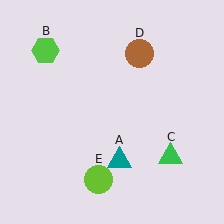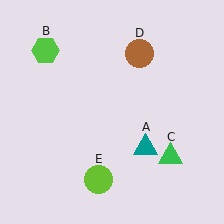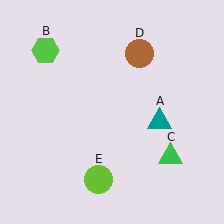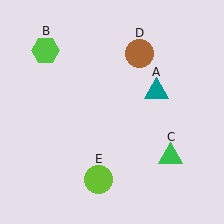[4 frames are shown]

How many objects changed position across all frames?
1 object changed position: teal triangle (object A).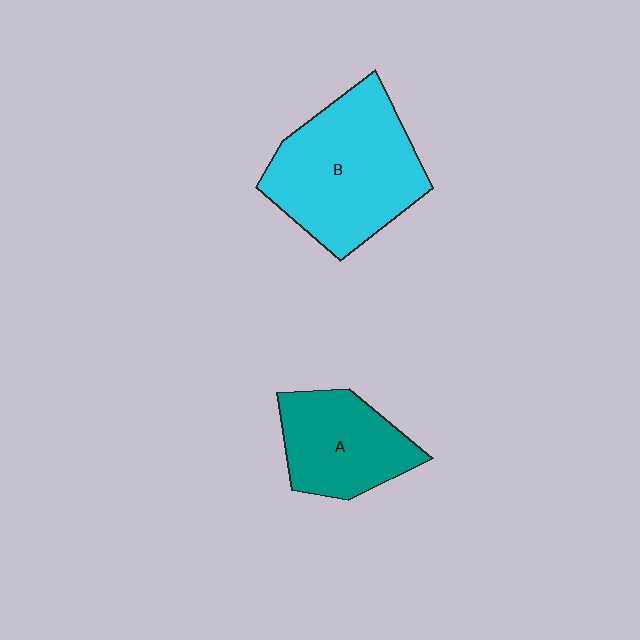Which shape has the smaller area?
Shape A (teal).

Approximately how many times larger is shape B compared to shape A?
Approximately 1.6 times.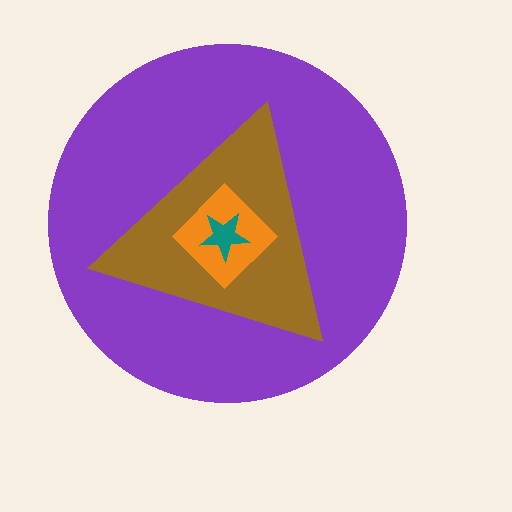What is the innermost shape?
The teal star.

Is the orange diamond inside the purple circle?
Yes.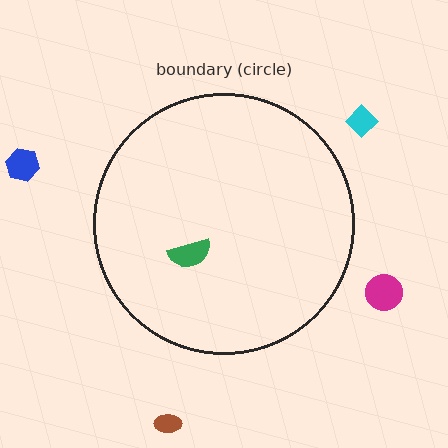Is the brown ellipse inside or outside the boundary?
Outside.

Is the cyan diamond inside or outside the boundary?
Outside.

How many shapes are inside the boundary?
1 inside, 4 outside.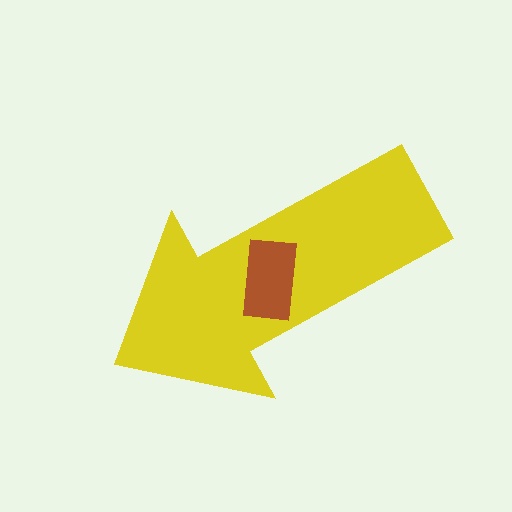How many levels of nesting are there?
2.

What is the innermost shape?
The brown rectangle.